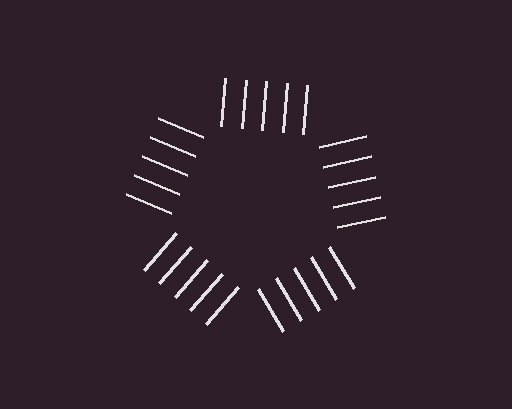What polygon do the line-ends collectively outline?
An illusory pentagon — the line segments terminate on its edges but no continuous stroke is drawn.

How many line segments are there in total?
25 — 5 along each of the 5 edges.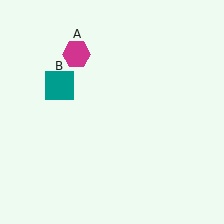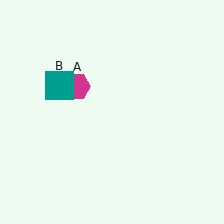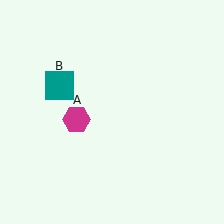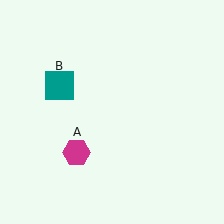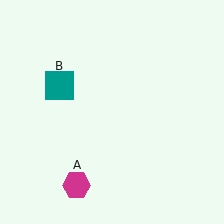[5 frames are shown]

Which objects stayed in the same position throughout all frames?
Teal square (object B) remained stationary.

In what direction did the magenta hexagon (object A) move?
The magenta hexagon (object A) moved down.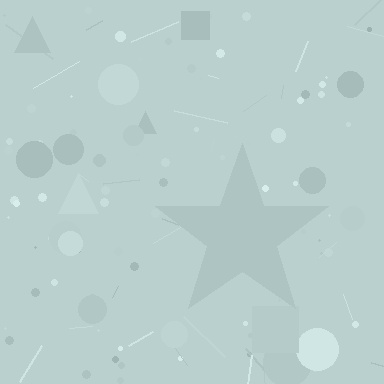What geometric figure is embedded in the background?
A star is embedded in the background.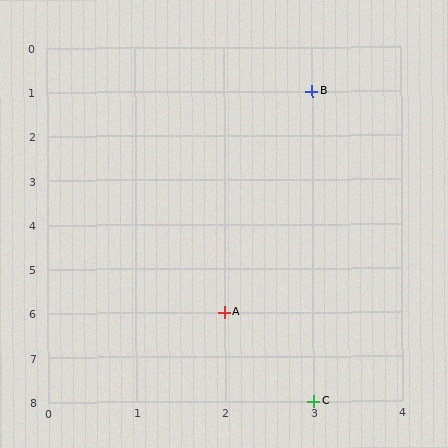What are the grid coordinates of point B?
Point B is at grid coordinates (3, 1).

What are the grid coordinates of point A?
Point A is at grid coordinates (2, 6).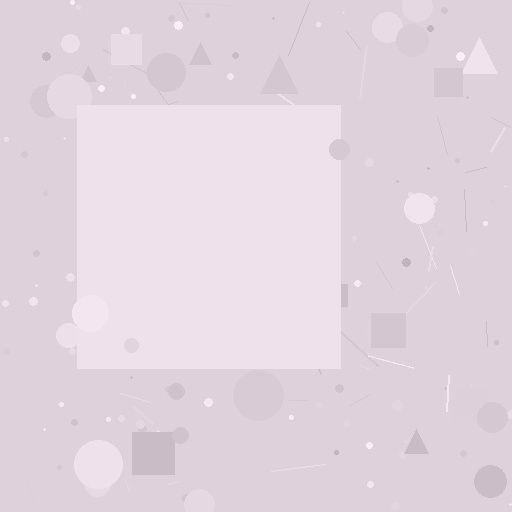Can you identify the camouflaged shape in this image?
The camouflaged shape is a square.